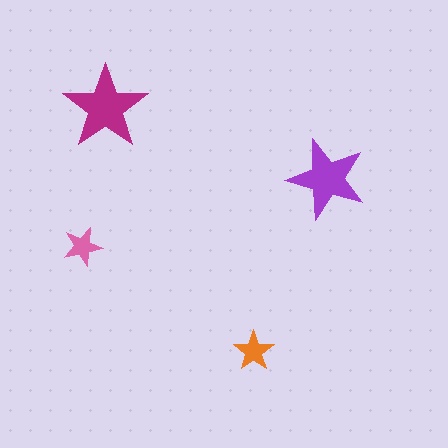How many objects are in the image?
There are 4 objects in the image.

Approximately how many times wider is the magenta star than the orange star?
About 2 times wider.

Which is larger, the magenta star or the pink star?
The magenta one.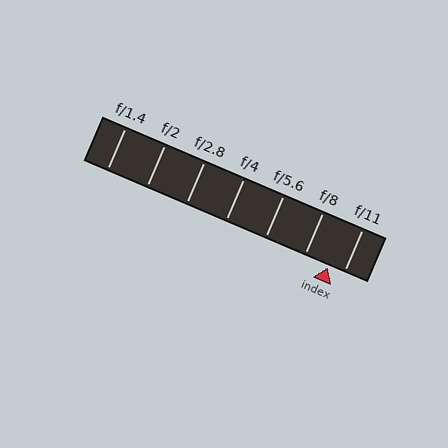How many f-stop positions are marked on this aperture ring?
There are 7 f-stop positions marked.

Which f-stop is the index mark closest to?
The index mark is closest to f/11.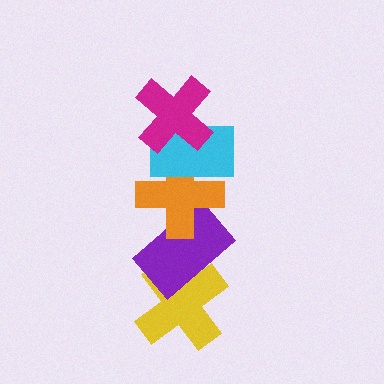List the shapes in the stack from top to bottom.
From top to bottom: the magenta cross, the cyan rectangle, the orange cross, the purple rectangle, the yellow cross.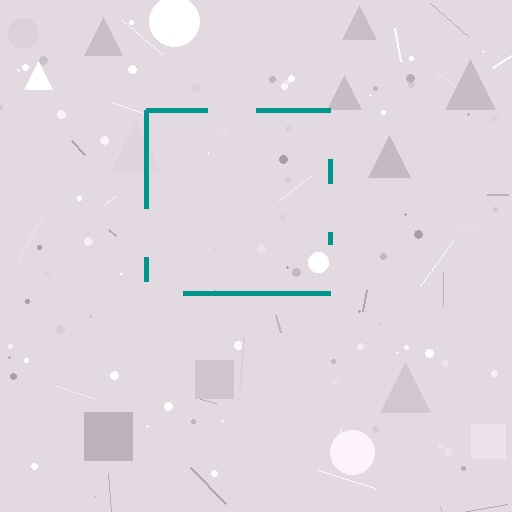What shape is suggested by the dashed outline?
The dashed outline suggests a square.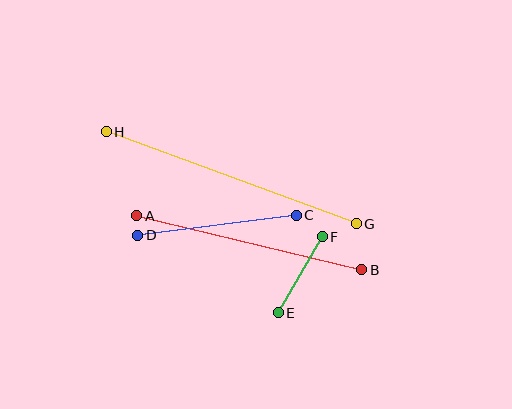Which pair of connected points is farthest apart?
Points G and H are farthest apart.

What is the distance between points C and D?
The distance is approximately 160 pixels.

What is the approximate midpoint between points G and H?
The midpoint is at approximately (231, 178) pixels.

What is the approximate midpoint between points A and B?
The midpoint is at approximately (249, 243) pixels.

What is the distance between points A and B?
The distance is approximately 232 pixels.